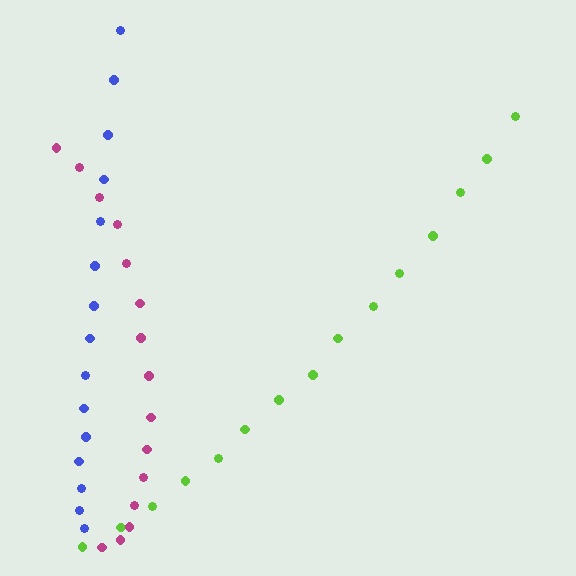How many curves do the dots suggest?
There are 3 distinct paths.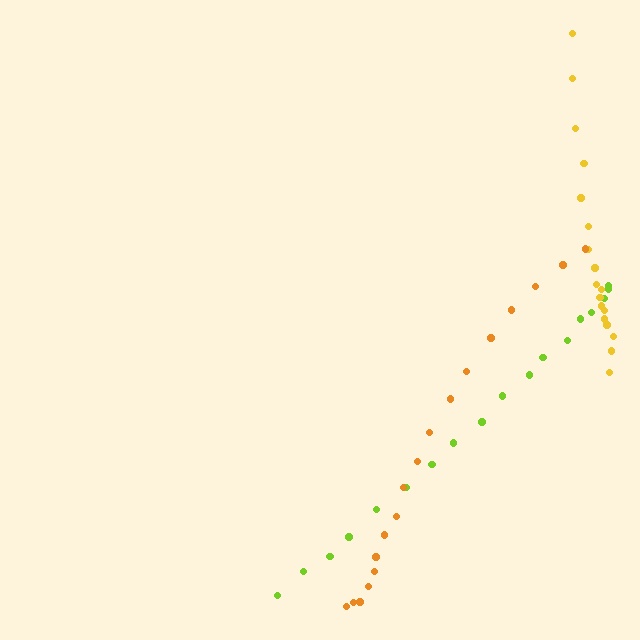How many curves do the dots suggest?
There are 3 distinct paths.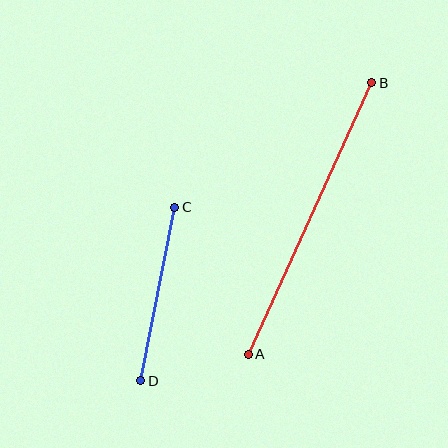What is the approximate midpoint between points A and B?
The midpoint is at approximately (310, 219) pixels.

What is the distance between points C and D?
The distance is approximately 177 pixels.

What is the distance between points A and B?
The distance is approximately 298 pixels.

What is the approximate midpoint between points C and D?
The midpoint is at approximately (158, 294) pixels.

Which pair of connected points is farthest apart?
Points A and B are farthest apart.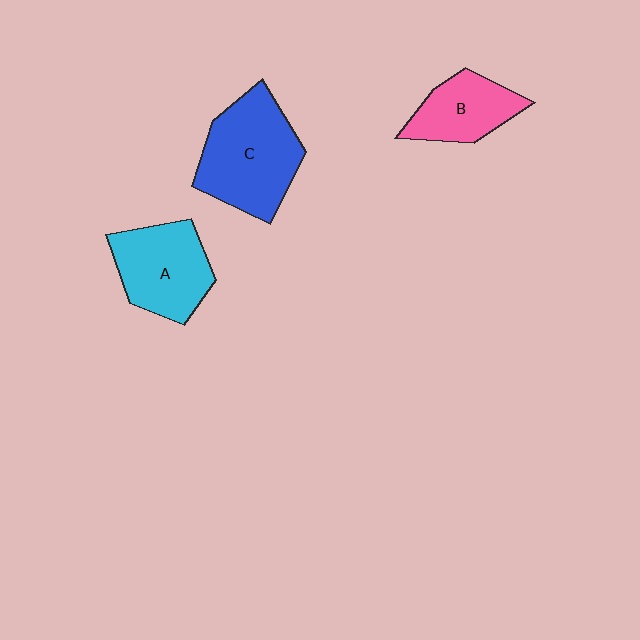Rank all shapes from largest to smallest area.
From largest to smallest: C (blue), A (cyan), B (pink).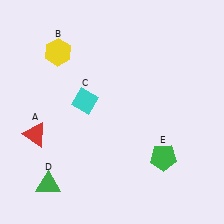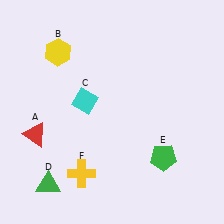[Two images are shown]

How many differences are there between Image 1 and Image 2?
There is 1 difference between the two images.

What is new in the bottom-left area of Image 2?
A yellow cross (F) was added in the bottom-left area of Image 2.